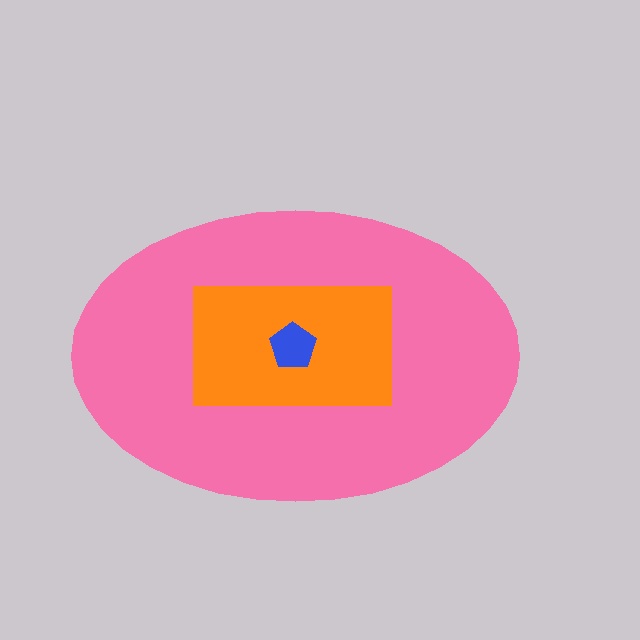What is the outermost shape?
The pink ellipse.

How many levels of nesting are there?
3.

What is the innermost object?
The blue pentagon.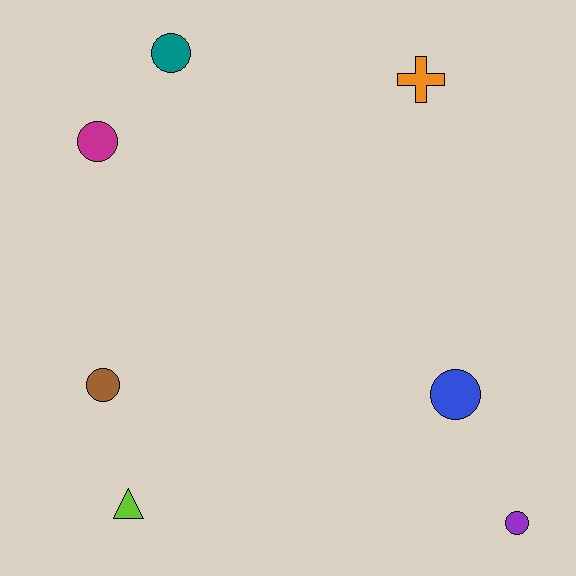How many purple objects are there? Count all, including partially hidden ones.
There is 1 purple object.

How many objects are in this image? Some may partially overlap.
There are 7 objects.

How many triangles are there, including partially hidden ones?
There is 1 triangle.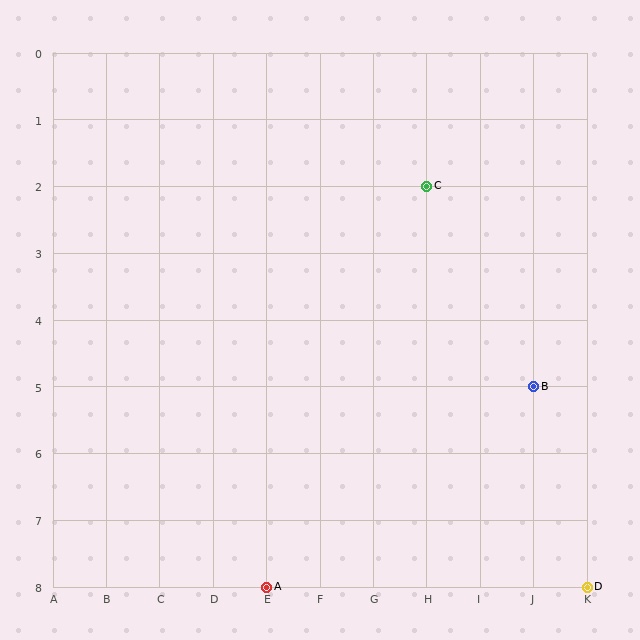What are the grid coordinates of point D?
Point D is at grid coordinates (K, 8).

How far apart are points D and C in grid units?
Points D and C are 3 columns and 6 rows apart (about 6.7 grid units diagonally).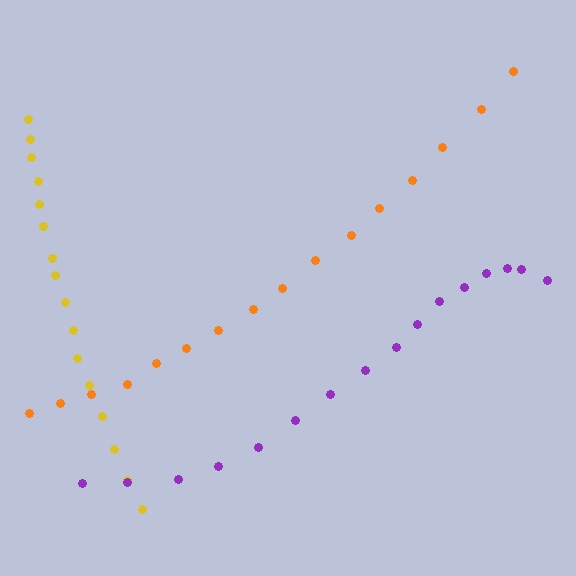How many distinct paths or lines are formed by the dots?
There are 3 distinct paths.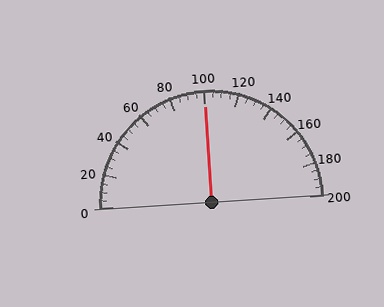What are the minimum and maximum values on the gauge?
The gauge ranges from 0 to 200.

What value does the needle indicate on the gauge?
The needle indicates approximately 100.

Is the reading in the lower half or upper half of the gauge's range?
The reading is in the upper half of the range (0 to 200).